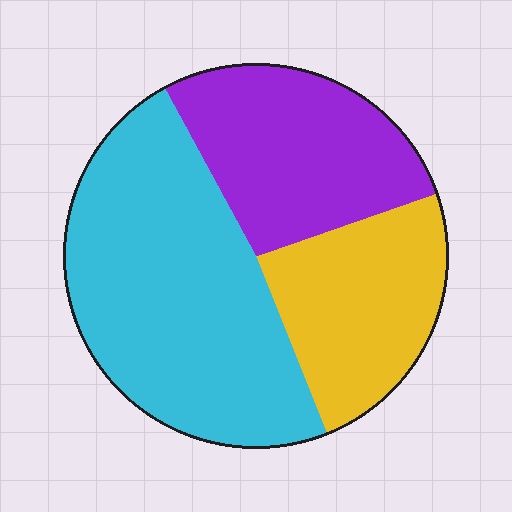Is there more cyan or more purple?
Cyan.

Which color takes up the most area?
Cyan, at roughly 50%.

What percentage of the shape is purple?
Purple covers about 30% of the shape.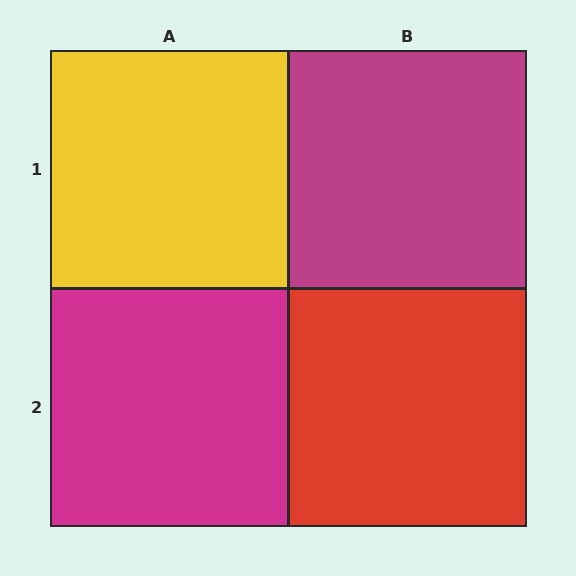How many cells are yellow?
1 cell is yellow.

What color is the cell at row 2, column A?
Magenta.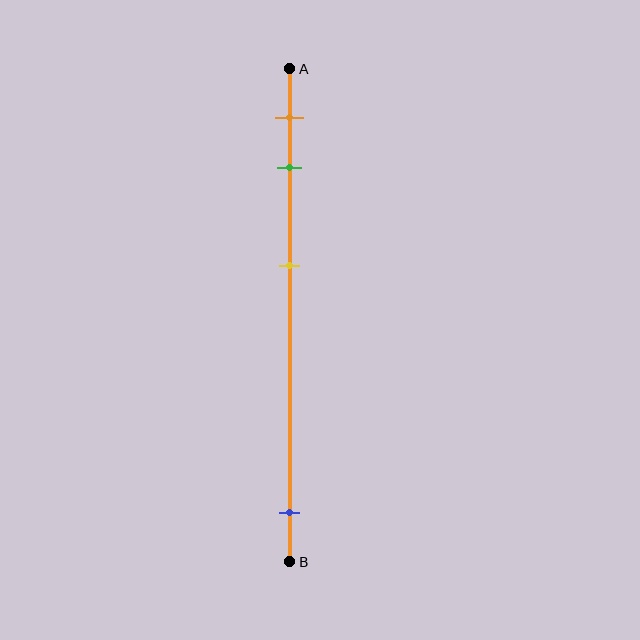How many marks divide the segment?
There are 4 marks dividing the segment.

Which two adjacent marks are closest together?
The orange and green marks are the closest adjacent pair.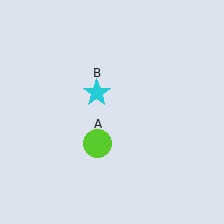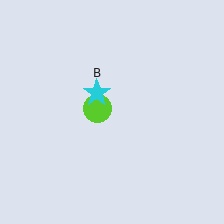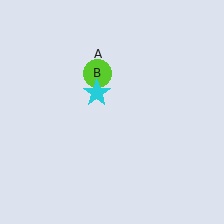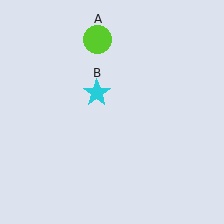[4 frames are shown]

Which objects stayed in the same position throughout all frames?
Cyan star (object B) remained stationary.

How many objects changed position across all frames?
1 object changed position: lime circle (object A).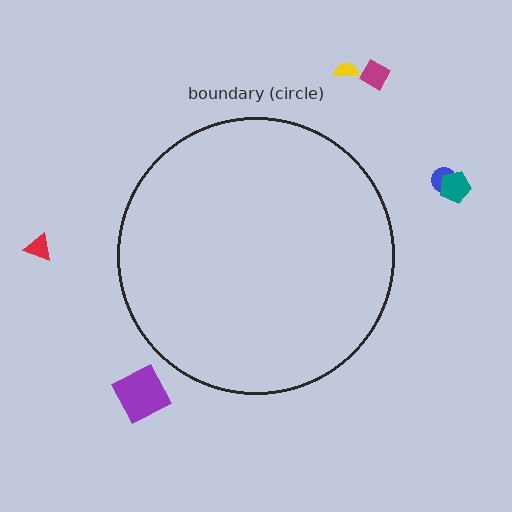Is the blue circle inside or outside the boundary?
Outside.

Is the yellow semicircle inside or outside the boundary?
Outside.